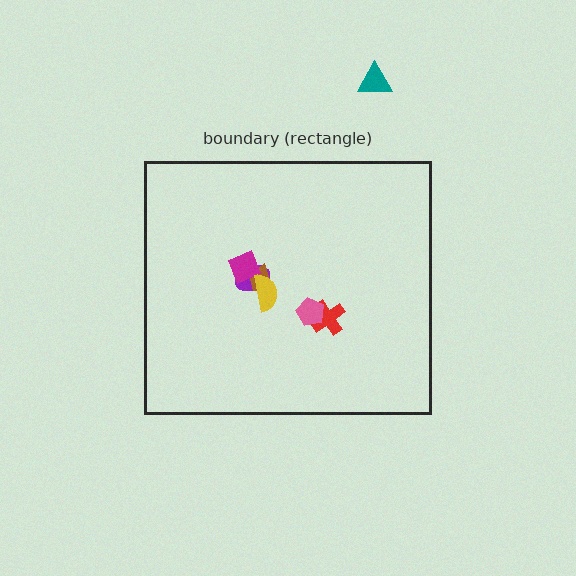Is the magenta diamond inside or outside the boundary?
Inside.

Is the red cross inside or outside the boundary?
Inside.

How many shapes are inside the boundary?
6 inside, 1 outside.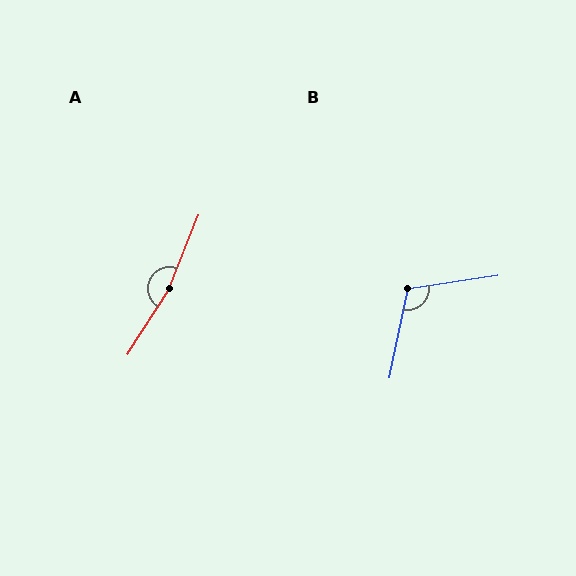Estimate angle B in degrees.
Approximately 110 degrees.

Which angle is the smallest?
B, at approximately 110 degrees.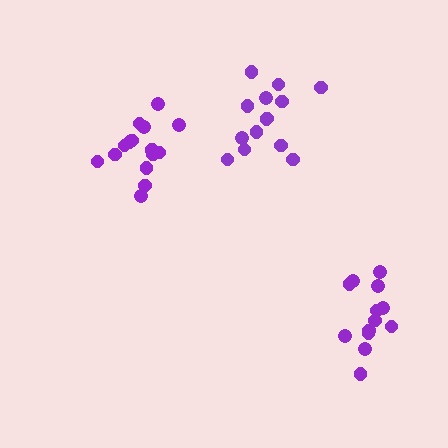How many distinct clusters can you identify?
There are 3 distinct clusters.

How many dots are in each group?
Group 1: 14 dots, Group 2: 16 dots, Group 3: 13 dots (43 total).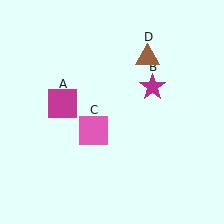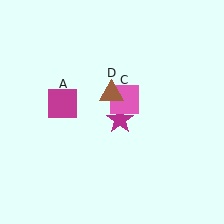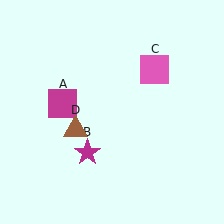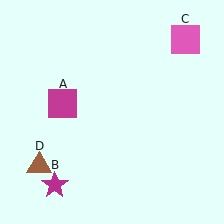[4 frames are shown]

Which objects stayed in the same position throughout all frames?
Magenta square (object A) remained stationary.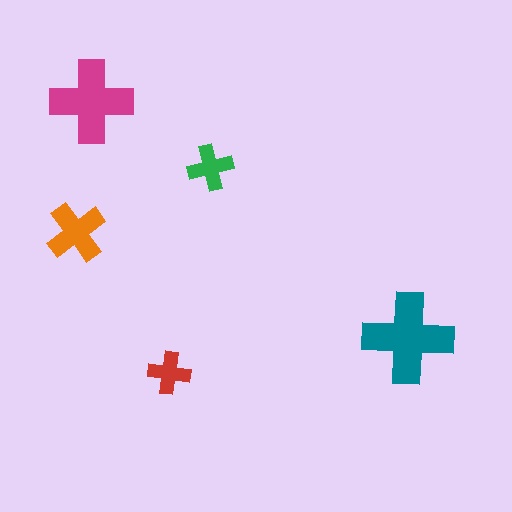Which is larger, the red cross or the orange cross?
The orange one.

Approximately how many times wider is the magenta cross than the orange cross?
About 1.5 times wider.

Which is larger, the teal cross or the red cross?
The teal one.